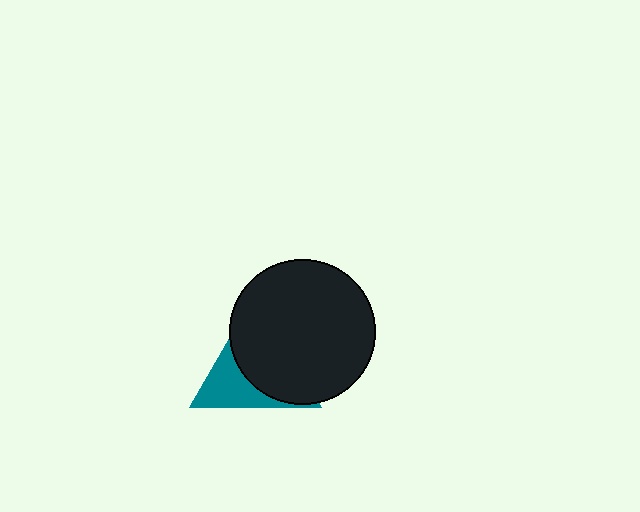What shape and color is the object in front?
The object in front is a black circle.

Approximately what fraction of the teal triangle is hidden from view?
Roughly 64% of the teal triangle is hidden behind the black circle.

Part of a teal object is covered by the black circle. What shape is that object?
It is a triangle.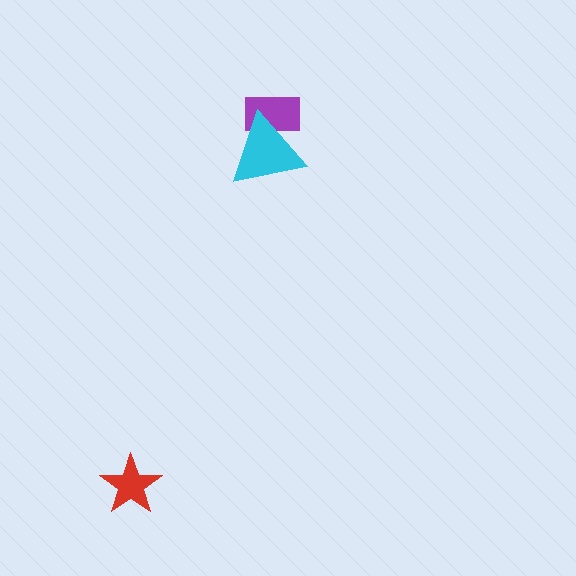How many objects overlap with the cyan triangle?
1 object overlaps with the cyan triangle.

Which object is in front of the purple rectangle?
The cyan triangle is in front of the purple rectangle.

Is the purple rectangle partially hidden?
Yes, it is partially covered by another shape.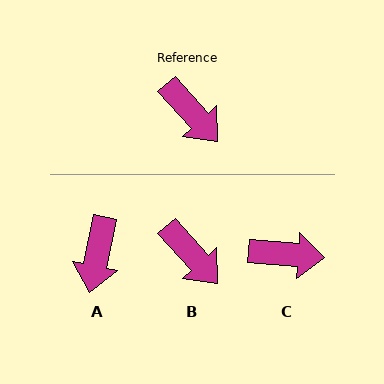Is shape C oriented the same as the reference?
No, it is off by about 44 degrees.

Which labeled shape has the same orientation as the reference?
B.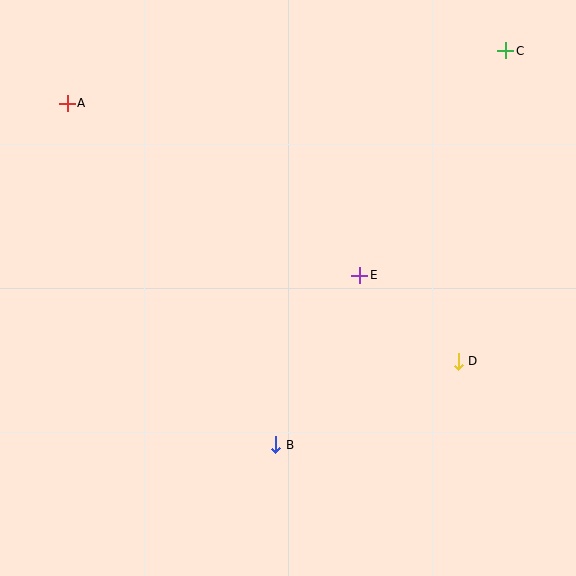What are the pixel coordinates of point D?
Point D is at (458, 361).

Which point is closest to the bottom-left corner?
Point B is closest to the bottom-left corner.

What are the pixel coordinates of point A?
Point A is at (67, 103).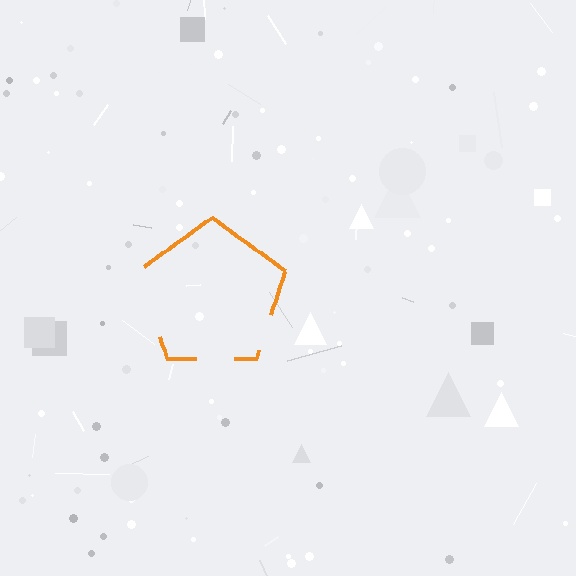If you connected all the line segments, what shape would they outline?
They would outline a pentagon.